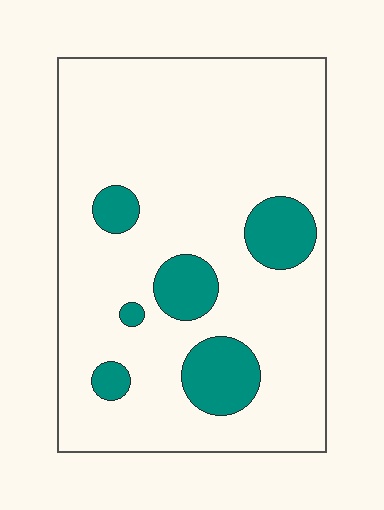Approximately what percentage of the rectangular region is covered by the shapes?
Approximately 15%.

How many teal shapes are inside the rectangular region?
6.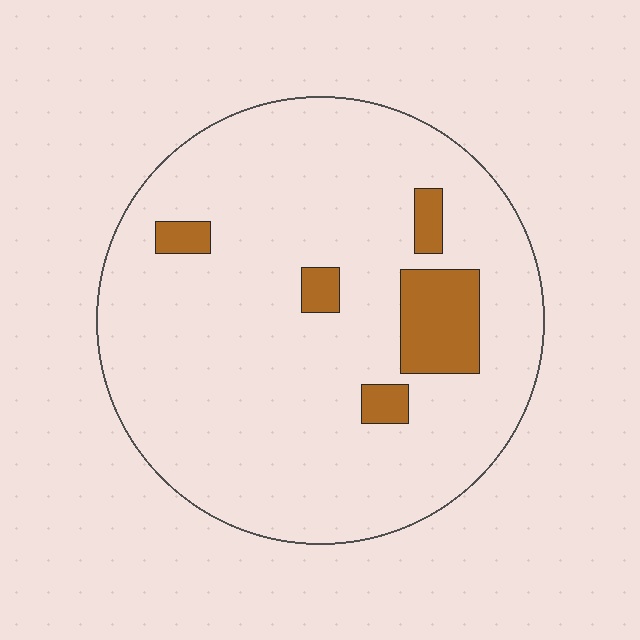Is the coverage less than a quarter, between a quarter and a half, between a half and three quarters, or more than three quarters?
Less than a quarter.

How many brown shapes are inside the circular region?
5.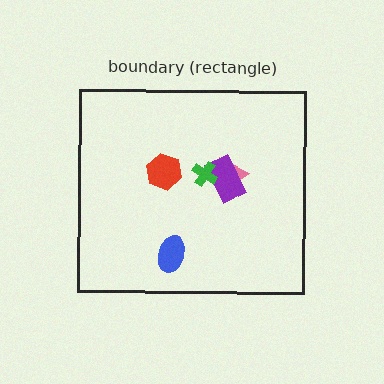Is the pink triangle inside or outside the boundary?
Inside.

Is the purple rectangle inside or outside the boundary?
Inside.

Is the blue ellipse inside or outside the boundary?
Inside.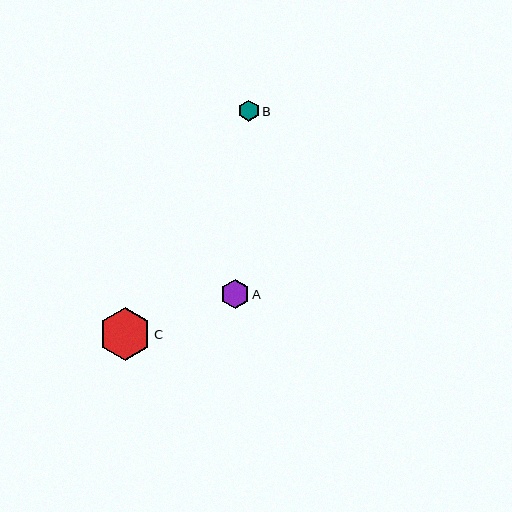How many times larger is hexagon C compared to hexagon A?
Hexagon C is approximately 1.8 times the size of hexagon A.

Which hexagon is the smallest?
Hexagon B is the smallest with a size of approximately 21 pixels.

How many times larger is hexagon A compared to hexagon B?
Hexagon A is approximately 1.3 times the size of hexagon B.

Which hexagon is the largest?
Hexagon C is the largest with a size of approximately 53 pixels.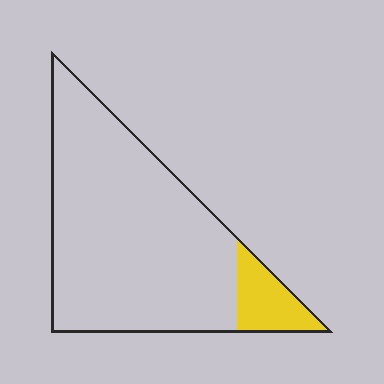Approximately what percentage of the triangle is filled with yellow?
Approximately 10%.